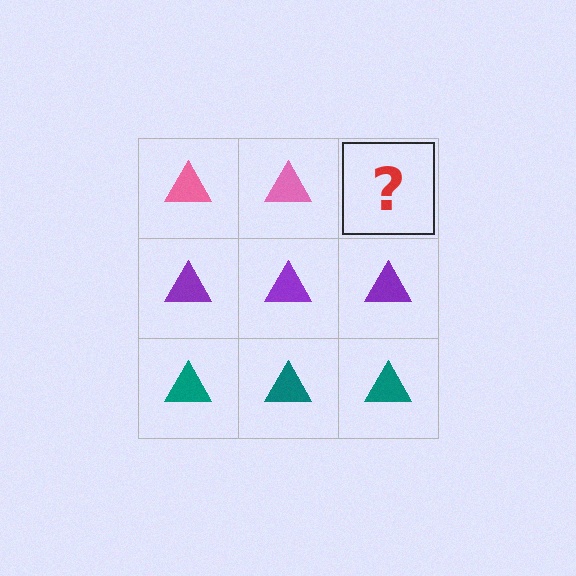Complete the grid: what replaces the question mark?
The question mark should be replaced with a pink triangle.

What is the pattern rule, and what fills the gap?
The rule is that each row has a consistent color. The gap should be filled with a pink triangle.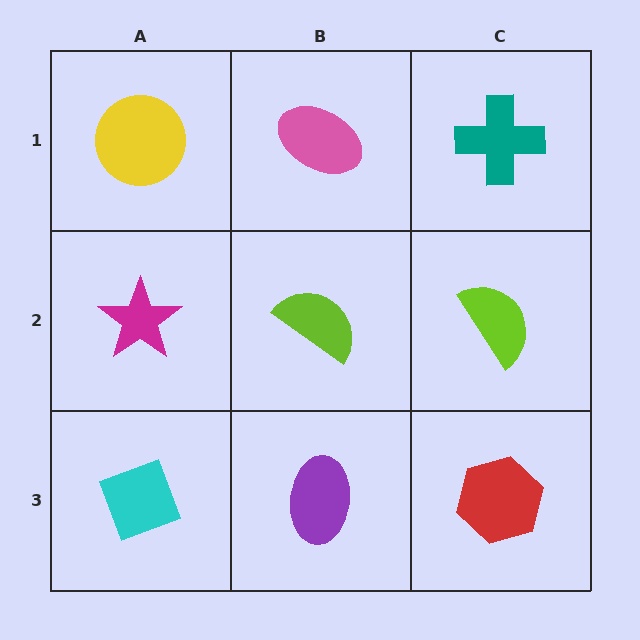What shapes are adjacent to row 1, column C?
A lime semicircle (row 2, column C), a pink ellipse (row 1, column B).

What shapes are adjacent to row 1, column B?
A lime semicircle (row 2, column B), a yellow circle (row 1, column A), a teal cross (row 1, column C).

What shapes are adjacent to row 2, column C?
A teal cross (row 1, column C), a red hexagon (row 3, column C), a lime semicircle (row 2, column B).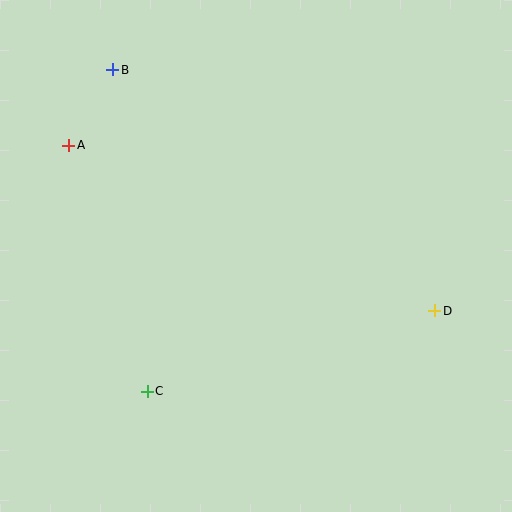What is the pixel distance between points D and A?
The distance between D and A is 402 pixels.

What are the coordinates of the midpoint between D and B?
The midpoint between D and B is at (274, 190).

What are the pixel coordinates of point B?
Point B is at (113, 70).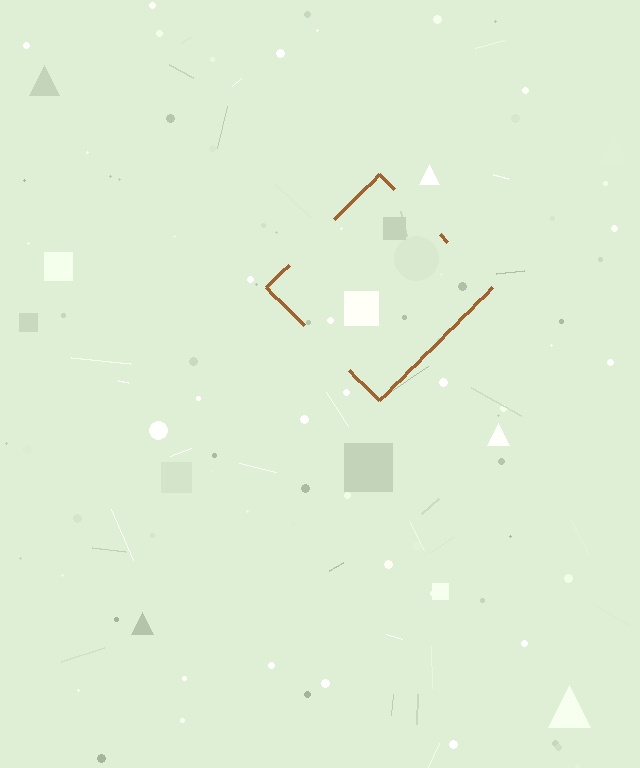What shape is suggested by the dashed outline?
The dashed outline suggests a diamond.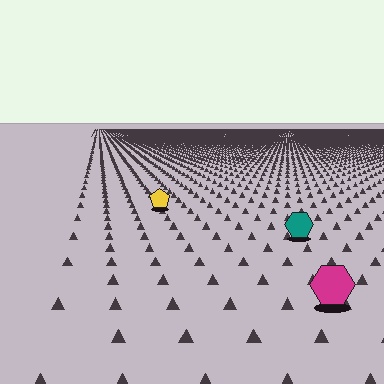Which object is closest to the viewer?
The magenta hexagon is closest. The texture marks near it are larger and more spread out.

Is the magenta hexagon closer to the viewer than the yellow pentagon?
Yes. The magenta hexagon is closer — you can tell from the texture gradient: the ground texture is coarser near it.